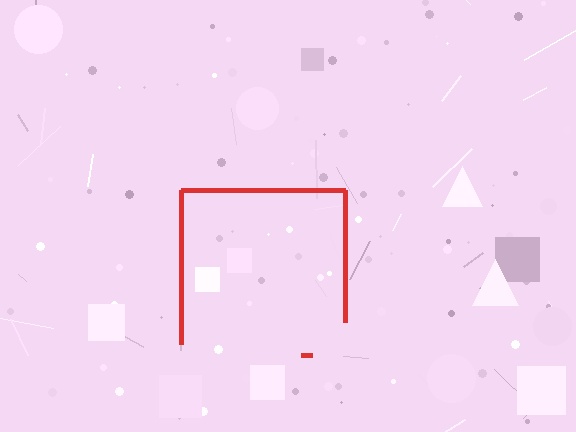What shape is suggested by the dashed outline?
The dashed outline suggests a square.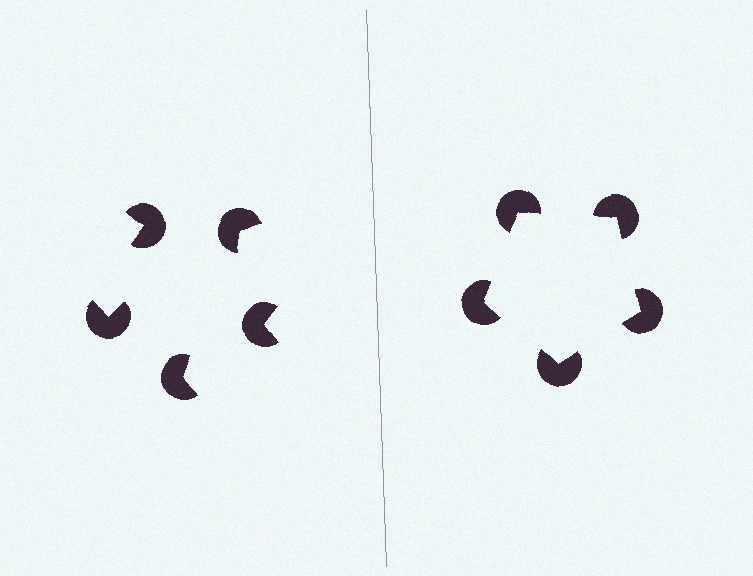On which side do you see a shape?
An illusory pentagon appears on the right side. On the left side the wedge cuts are rotated, so no coherent shape forms.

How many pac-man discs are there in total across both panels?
10 — 5 on each side.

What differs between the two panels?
The pac-man discs are positioned identically on both sides; only the wedge orientations differ. On the right they align to a pentagon; on the left they are misaligned.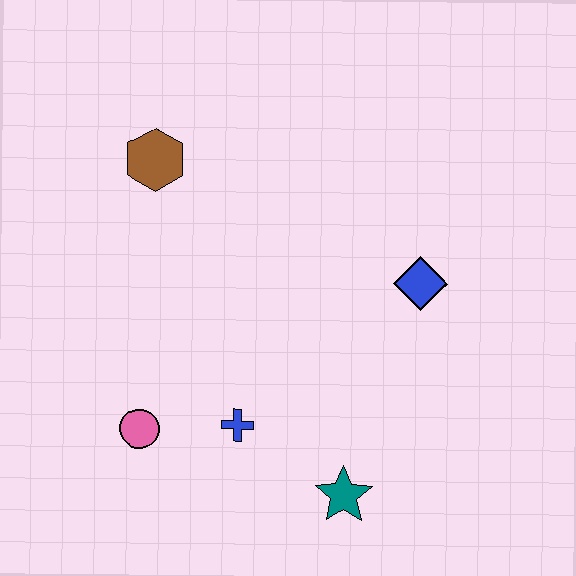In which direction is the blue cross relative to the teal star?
The blue cross is to the left of the teal star.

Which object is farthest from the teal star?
The brown hexagon is farthest from the teal star.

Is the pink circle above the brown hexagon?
No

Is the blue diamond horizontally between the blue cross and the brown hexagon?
No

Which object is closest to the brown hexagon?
The pink circle is closest to the brown hexagon.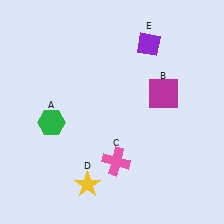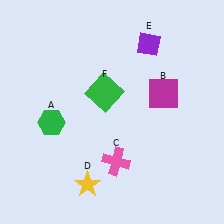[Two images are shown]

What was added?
A green square (F) was added in Image 2.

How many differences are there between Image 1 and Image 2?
There is 1 difference between the two images.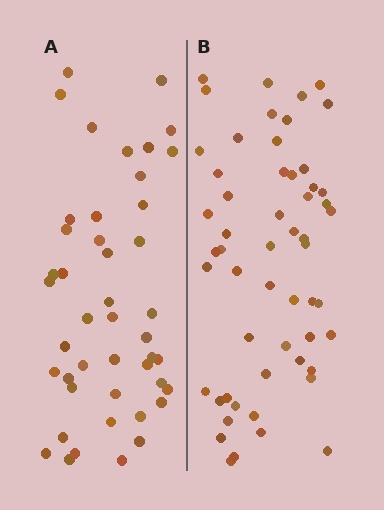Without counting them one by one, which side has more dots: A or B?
Region B (the right region) has more dots.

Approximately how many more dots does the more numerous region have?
Region B has roughly 10 or so more dots than region A.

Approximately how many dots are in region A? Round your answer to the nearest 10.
About 40 dots. (The exact count is 45, which rounds to 40.)